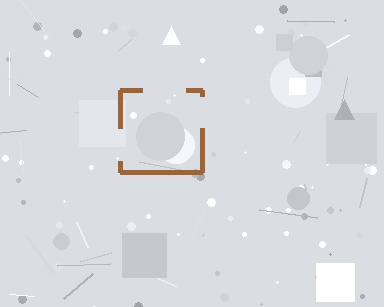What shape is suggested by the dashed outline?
The dashed outline suggests a square.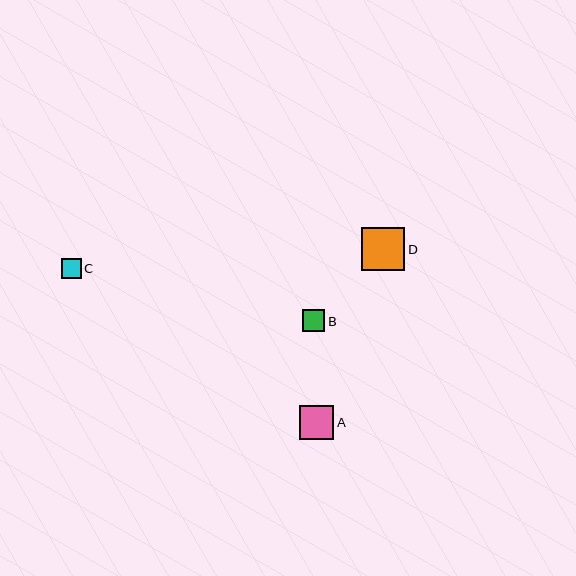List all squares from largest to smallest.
From largest to smallest: D, A, B, C.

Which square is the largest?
Square D is the largest with a size of approximately 44 pixels.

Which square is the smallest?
Square C is the smallest with a size of approximately 20 pixels.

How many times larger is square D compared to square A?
Square D is approximately 1.3 times the size of square A.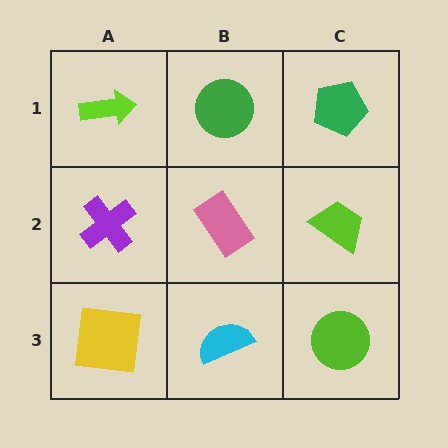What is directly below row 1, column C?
A lime trapezoid.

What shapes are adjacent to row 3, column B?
A pink rectangle (row 2, column B), a yellow square (row 3, column A), a lime circle (row 3, column C).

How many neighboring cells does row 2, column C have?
3.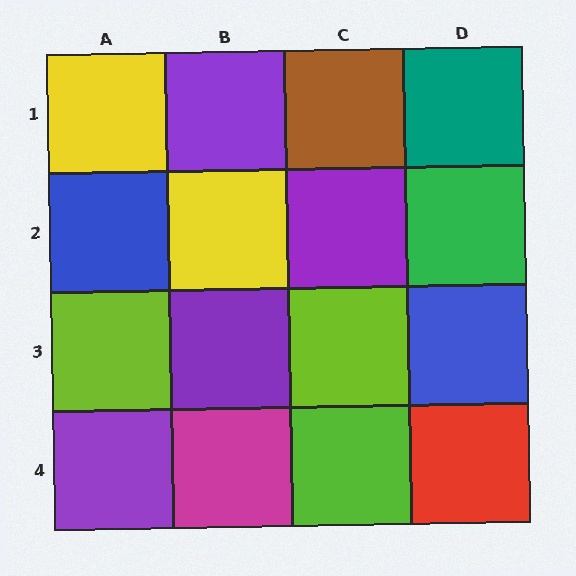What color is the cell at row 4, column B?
Magenta.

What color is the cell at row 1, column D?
Teal.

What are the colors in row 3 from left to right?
Lime, purple, lime, blue.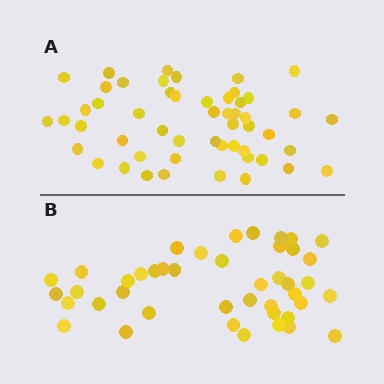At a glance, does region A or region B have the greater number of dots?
Region A (the top region) has more dots.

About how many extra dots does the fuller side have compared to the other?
Region A has roughly 8 or so more dots than region B.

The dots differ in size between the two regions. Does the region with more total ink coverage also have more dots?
No. Region B has more total ink coverage because its dots are larger, but region A actually contains more individual dots. Total area can be misleading — the number of items is what matters here.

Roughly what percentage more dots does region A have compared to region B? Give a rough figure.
About 20% more.